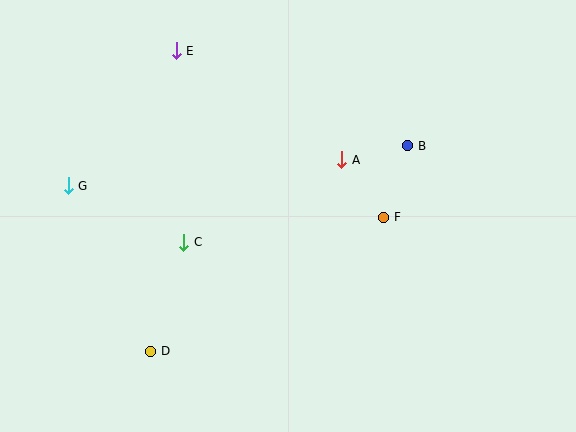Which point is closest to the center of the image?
Point A at (342, 160) is closest to the center.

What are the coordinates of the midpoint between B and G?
The midpoint between B and G is at (238, 166).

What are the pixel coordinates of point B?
Point B is at (408, 146).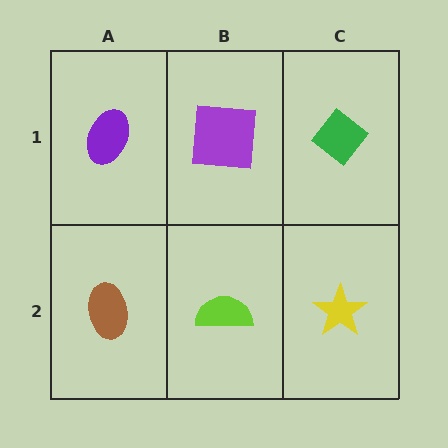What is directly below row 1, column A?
A brown ellipse.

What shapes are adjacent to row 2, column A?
A purple ellipse (row 1, column A), a lime semicircle (row 2, column B).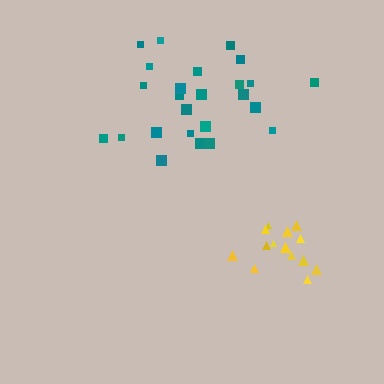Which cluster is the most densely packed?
Yellow.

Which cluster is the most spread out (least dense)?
Teal.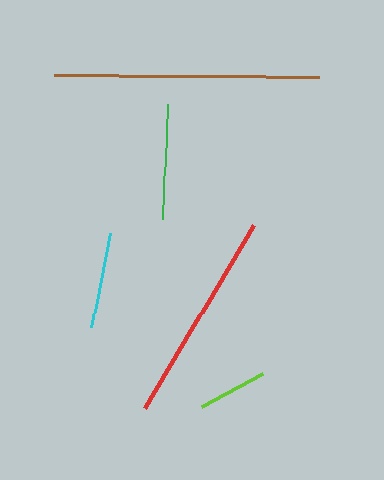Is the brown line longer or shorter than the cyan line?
The brown line is longer than the cyan line.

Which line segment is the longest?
The brown line is the longest at approximately 265 pixels.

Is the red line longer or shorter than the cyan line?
The red line is longer than the cyan line.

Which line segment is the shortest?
The lime line is the shortest at approximately 70 pixels.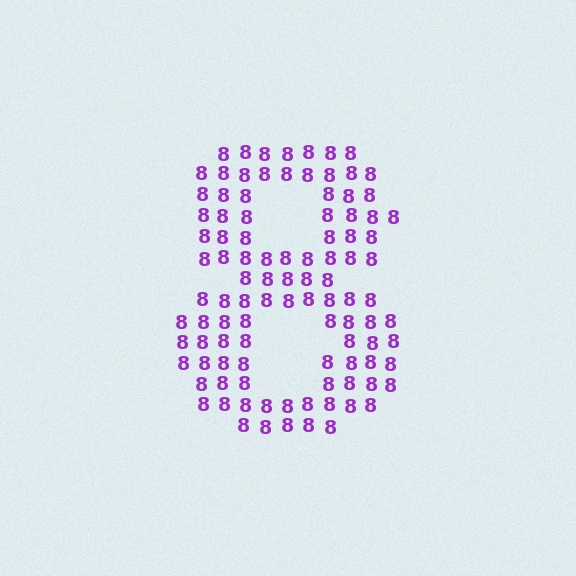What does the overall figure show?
The overall figure shows the digit 8.